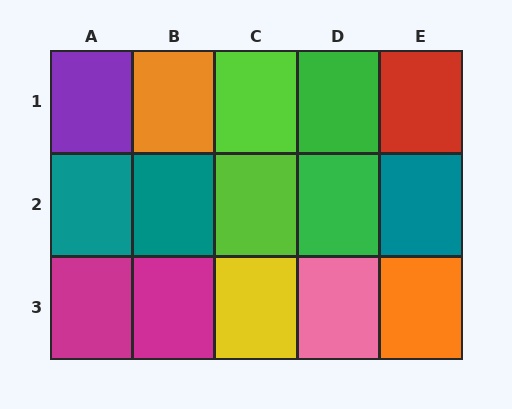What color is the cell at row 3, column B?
Magenta.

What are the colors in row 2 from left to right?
Teal, teal, lime, green, teal.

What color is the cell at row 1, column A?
Purple.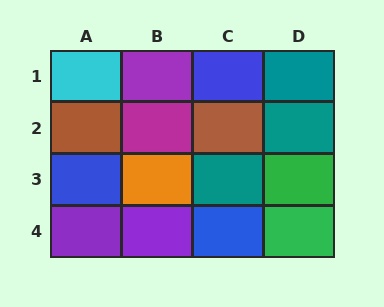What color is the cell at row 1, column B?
Purple.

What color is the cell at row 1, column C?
Blue.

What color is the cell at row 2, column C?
Brown.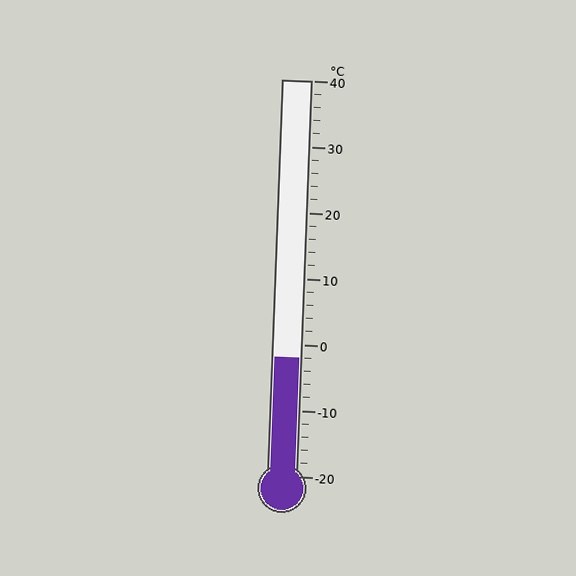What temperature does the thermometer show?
The thermometer shows approximately -2°C.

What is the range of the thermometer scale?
The thermometer scale ranges from -20°C to 40°C.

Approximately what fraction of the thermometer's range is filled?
The thermometer is filled to approximately 30% of its range.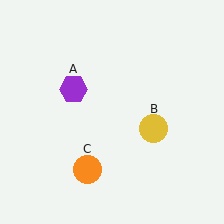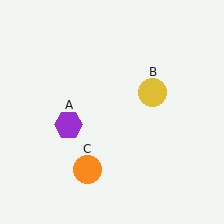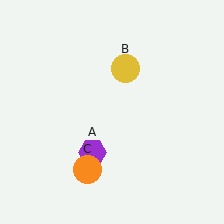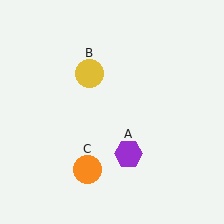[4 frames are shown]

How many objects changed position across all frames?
2 objects changed position: purple hexagon (object A), yellow circle (object B).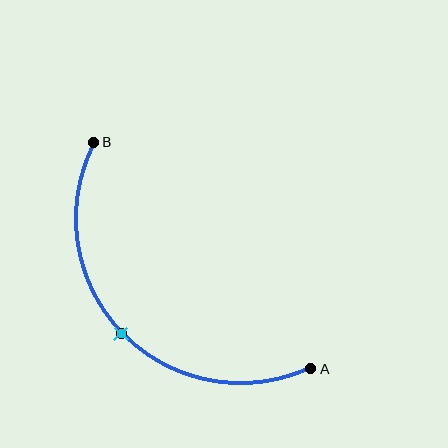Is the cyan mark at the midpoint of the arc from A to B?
Yes. The cyan mark lies on the arc at equal arc-length from both A and B — it is the arc midpoint.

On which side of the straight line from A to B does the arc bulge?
The arc bulges below and to the left of the straight line connecting A and B.